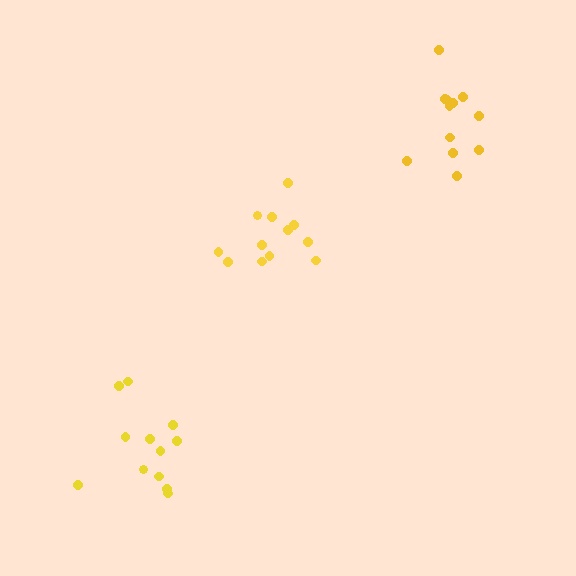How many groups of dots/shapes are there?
There are 3 groups.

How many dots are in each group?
Group 1: 12 dots, Group 2: 12 dots, Group 3: 12 dots (36 total).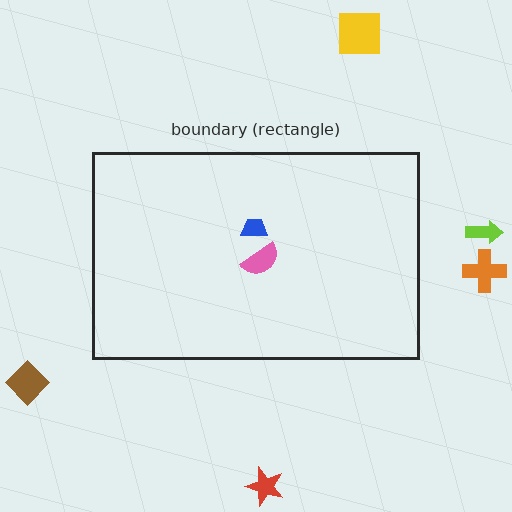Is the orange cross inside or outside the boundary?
Outside.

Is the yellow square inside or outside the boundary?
Outside.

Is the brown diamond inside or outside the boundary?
Outside.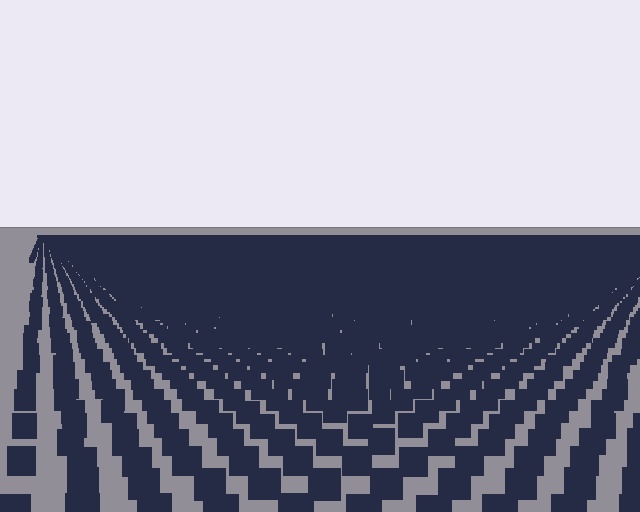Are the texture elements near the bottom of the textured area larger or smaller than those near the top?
Larger. Near the bottom, elements are closer to the viewer and appear at a bigger on-screen size.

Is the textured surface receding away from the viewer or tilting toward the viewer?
The surface is receding away from the viewer. Texture elements get smaller and denser toward the top.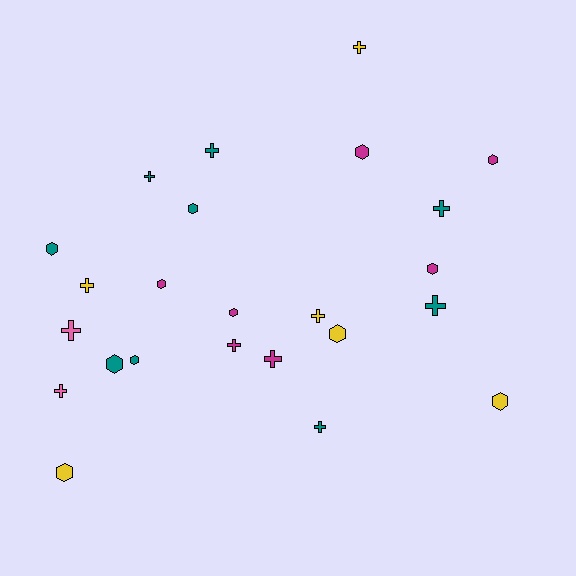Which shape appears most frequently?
Cross, with 12 objects.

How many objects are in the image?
There are 24 objects.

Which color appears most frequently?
Teal, with 9 objects.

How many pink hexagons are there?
There are no pink hexagons.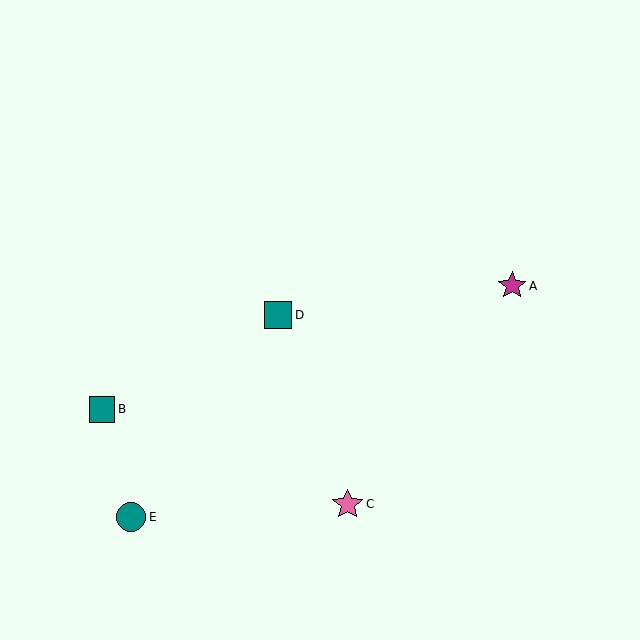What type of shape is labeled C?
Shape C is a pink star.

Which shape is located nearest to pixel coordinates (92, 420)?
The teal square (labeled B) at (102, 409) is nearest to that location.